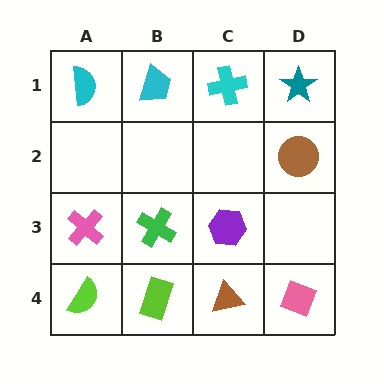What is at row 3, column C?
A purple hexagon.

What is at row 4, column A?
A lime semicircle.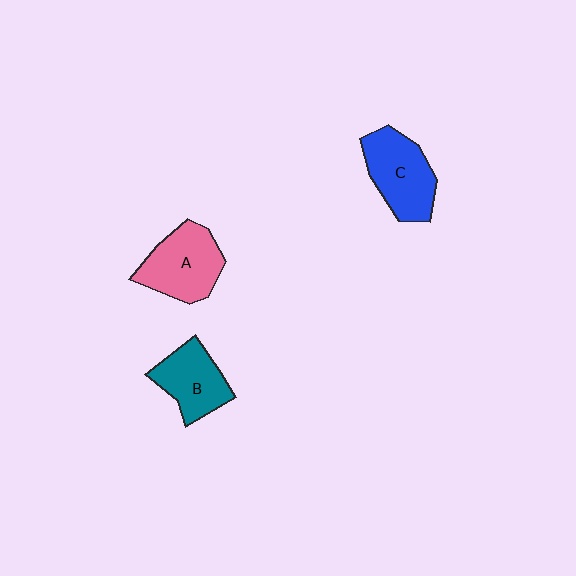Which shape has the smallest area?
Shape B (teal).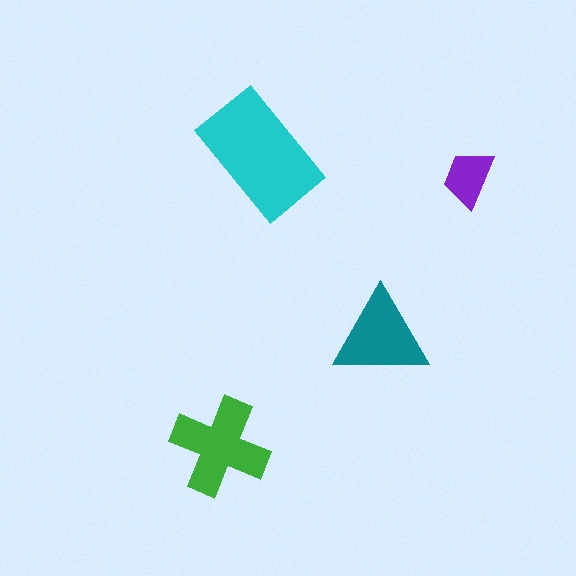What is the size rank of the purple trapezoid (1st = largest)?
4th.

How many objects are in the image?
There are 4 objects in the image.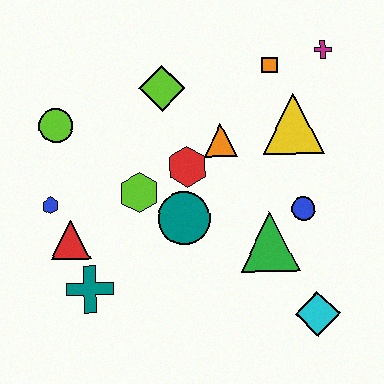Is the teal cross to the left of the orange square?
Yes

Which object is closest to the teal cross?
The red triangle is closest to the teal cross.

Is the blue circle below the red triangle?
No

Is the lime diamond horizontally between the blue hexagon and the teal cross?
No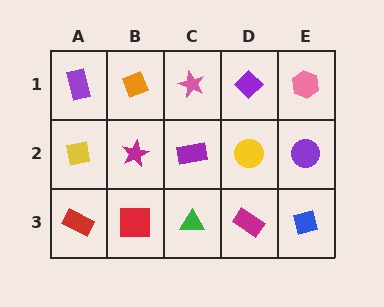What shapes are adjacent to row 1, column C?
A purple rectangle (row 2, column C), an orange diamond (row 1, column B), a purple diamond (row 1, column D).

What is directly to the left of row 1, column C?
An orange diamond.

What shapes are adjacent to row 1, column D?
A yellow circle (row 2, column D), a pink star (row 1, column C), a pink hexagon (row 1, column E).